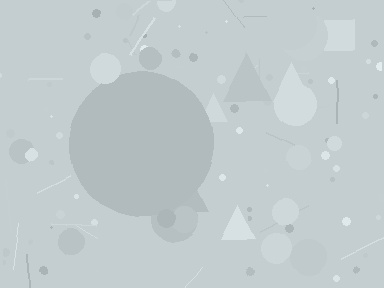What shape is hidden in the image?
A circle is hidden in the image.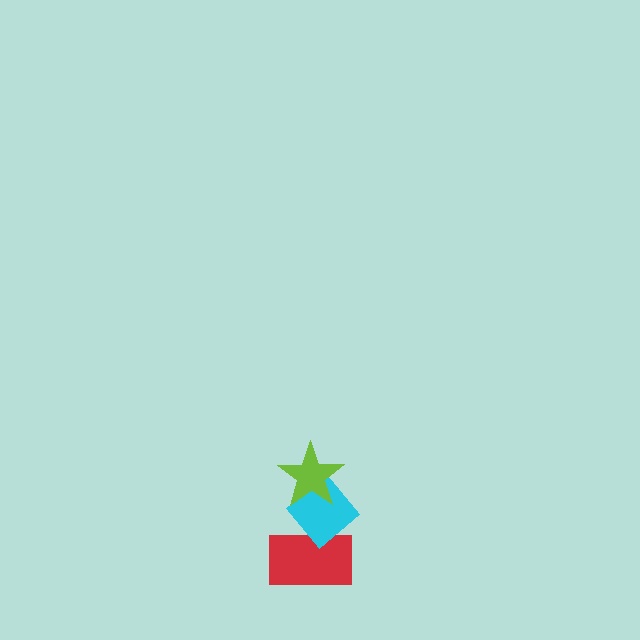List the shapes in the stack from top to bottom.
From top to bottom: the lime star, the cyan diamond, the red rectangle.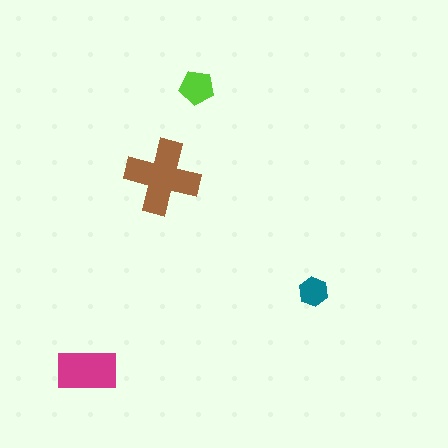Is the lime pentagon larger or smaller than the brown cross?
Smaller.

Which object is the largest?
The brown cross.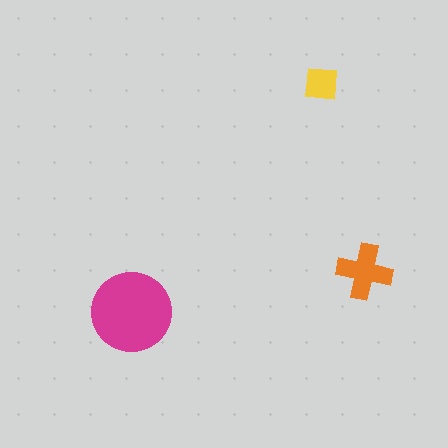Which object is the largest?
The magenta circle.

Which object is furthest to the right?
The orange cross is rightmost.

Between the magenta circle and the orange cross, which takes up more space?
The magenta circle.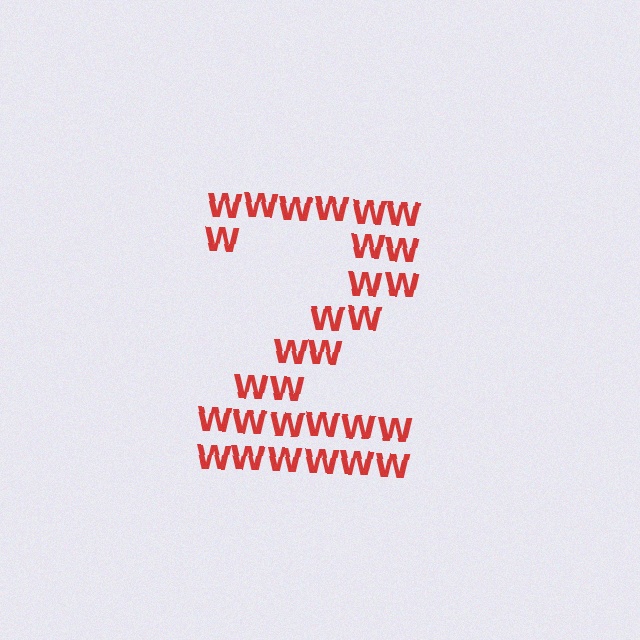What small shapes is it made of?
It is made of small letter W's.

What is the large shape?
The large shape is the digit 2.